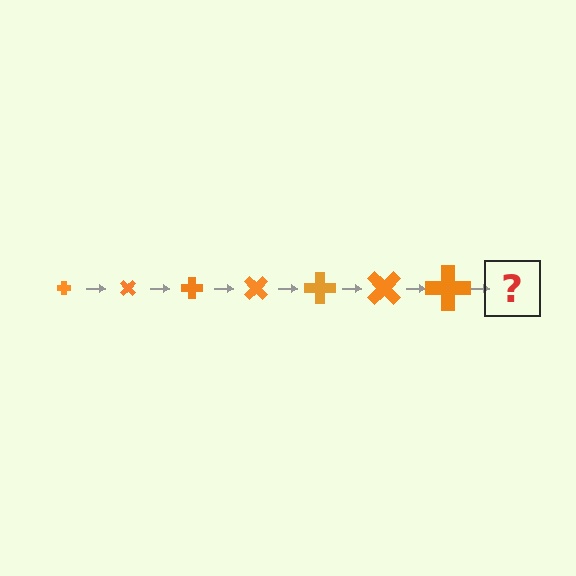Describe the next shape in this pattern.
It should be a cross, larger than the previous one and rotated 315 degrees from the start.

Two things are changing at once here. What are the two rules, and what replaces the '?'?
The two rules are that the cross grows larger each step and it rotates 45 degrees each step. The '?' should be a cross, larger than the previous one and rotated 315 degrees from the start.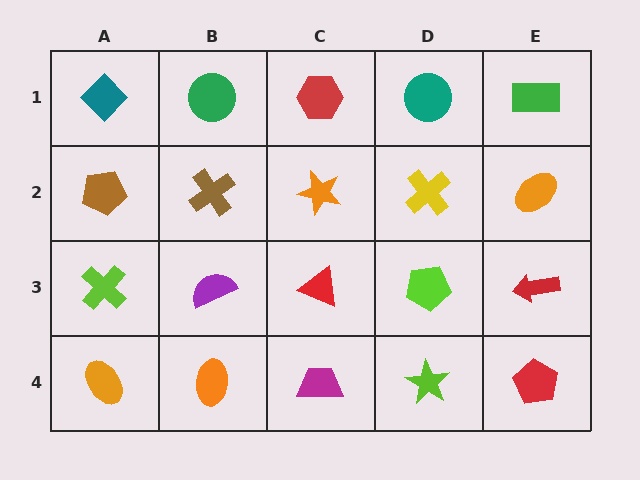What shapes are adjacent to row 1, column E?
An orange ellipse (row 2, column E), a teal circle (row 1, column D).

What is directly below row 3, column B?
An orange ellipse.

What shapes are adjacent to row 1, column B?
A brown cross (row 2, column B), a teal diamond (row 1, column A), a red hexagon (row 1, column C).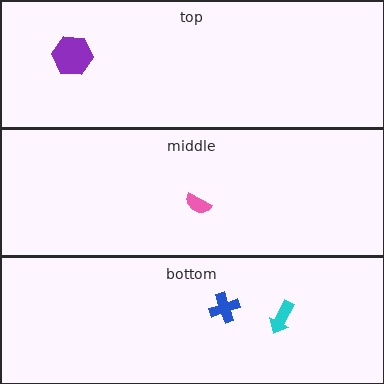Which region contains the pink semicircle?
The middle region.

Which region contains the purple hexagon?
The top region.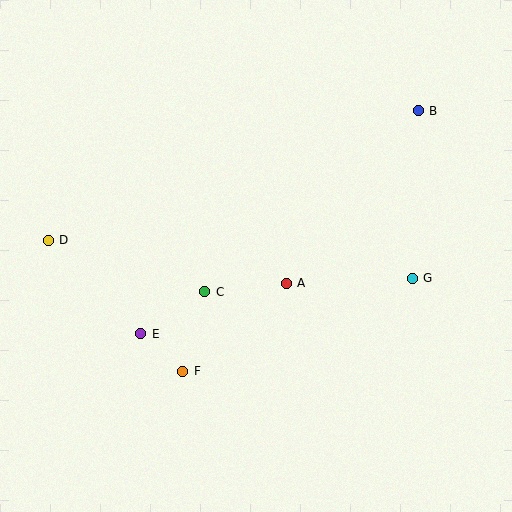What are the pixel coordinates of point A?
Point A is at (286, 283).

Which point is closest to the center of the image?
Point A at (286, 283) is closest to the center.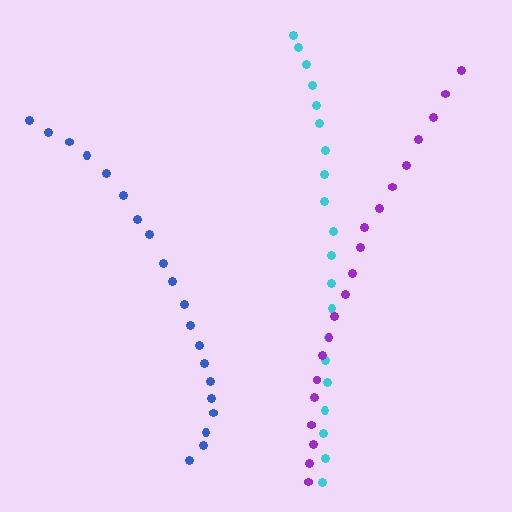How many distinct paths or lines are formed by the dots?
There are 3 distinct paths.